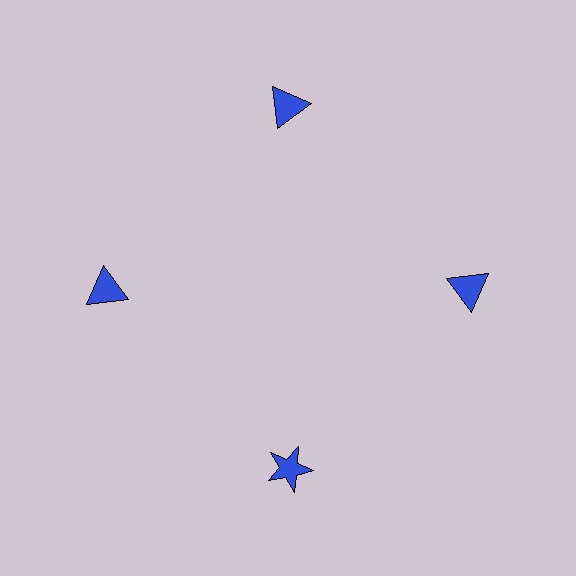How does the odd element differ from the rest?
It has a different shape: star instead of triangle.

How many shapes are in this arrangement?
There are 4 shapes arranged in a ring pattern.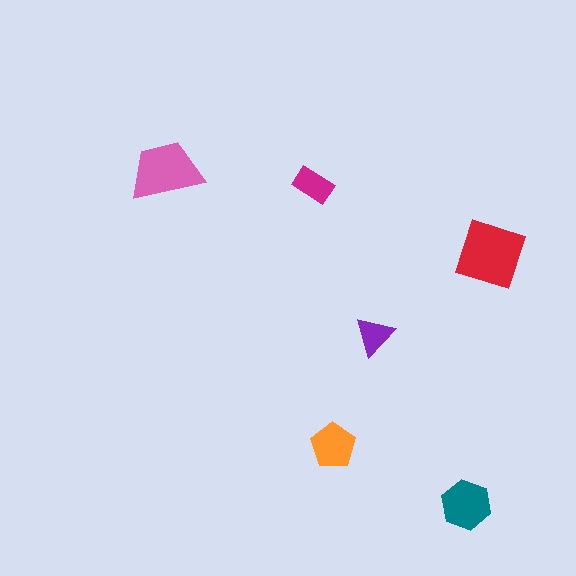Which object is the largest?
The red diamond.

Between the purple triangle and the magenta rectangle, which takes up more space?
The magenta rectangle.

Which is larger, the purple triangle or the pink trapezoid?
The pink trapezoid.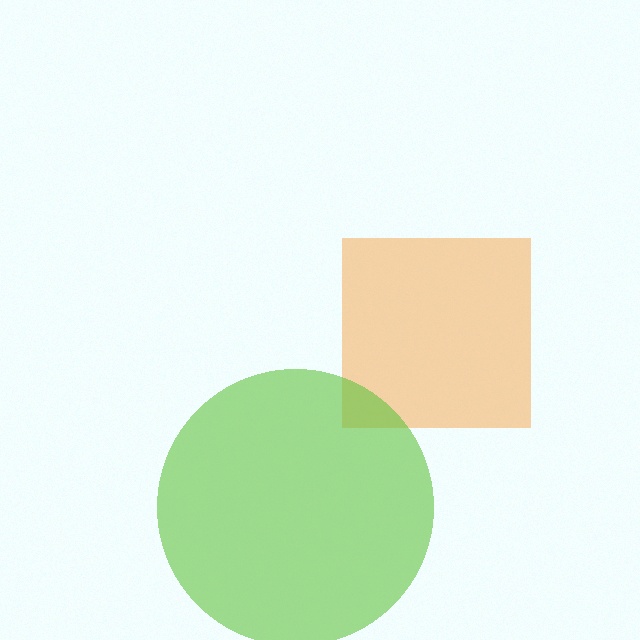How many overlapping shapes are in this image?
There are 2 overlapping shapes in the image.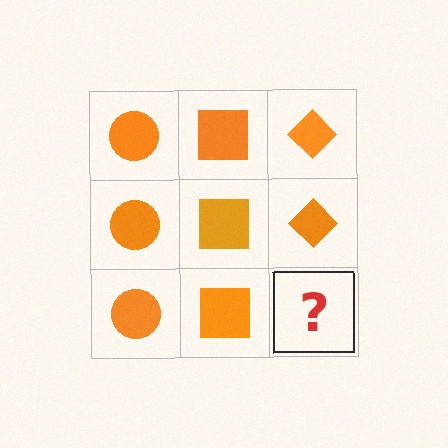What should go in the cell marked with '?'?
The missing cell should contain an orange diamond.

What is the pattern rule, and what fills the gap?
The rule is that each column has a consistent shape. The gap should be filled with an orange diamond.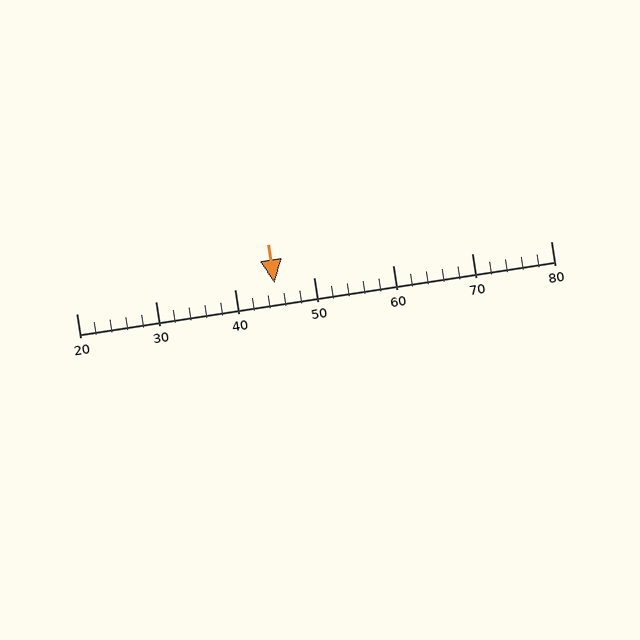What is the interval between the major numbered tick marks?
The major tick marks are spaced 10 units apart.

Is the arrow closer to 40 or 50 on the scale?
The arrow is closer to 50.